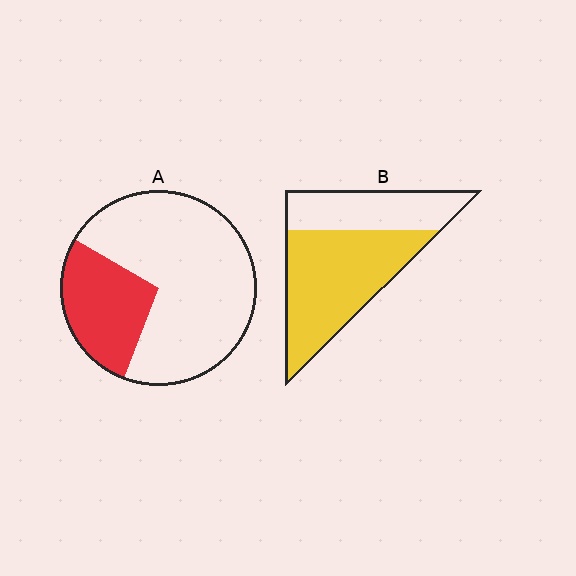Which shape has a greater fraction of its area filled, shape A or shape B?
Shape B.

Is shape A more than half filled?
No.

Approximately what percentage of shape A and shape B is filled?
A is approximately 30% and B is approximately 65%.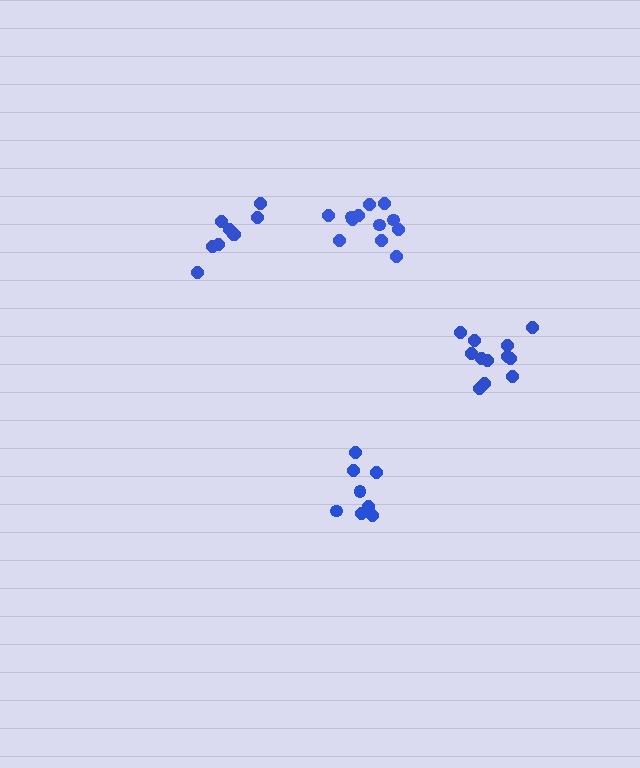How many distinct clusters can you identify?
There are 4 distinct clusters.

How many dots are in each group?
Group 1: 12 dots, Group 2: 12 dots, Group 3: 8 dots, Group 4: 9 dots (41 total).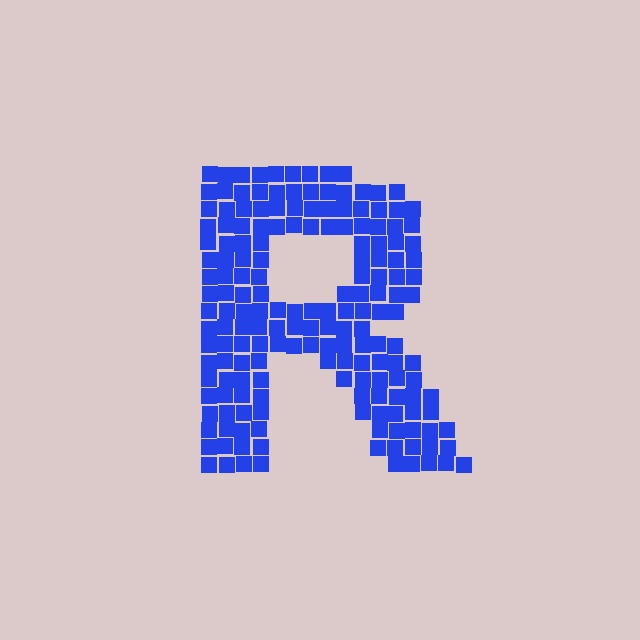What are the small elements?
The small elements are squares.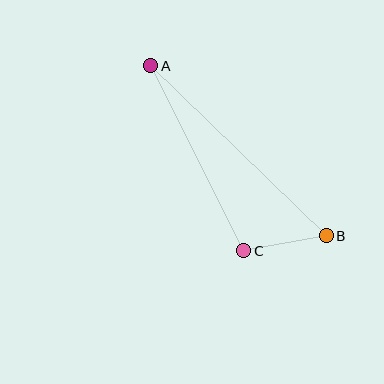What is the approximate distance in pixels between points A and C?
The distance between A and C is approximately 207 pixels.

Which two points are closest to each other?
Points B and C are closest to each other.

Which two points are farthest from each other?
Points A and B are farthest from each other.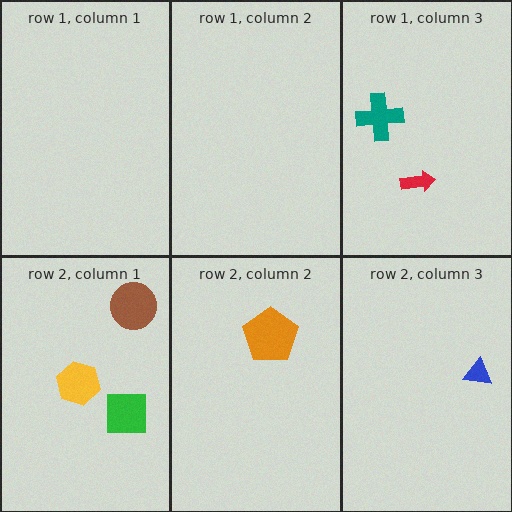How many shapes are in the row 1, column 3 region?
2.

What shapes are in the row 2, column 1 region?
The yellow hexagon, the brown circle, the green square.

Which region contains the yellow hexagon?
The row 2, column 1 region.